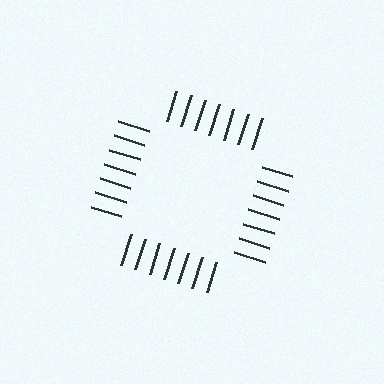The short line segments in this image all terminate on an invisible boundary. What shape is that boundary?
An illusory square — the line segments terminate on its edges but no continuous stroke is drawn.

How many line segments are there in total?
28 — 7 along each of the 4 edges.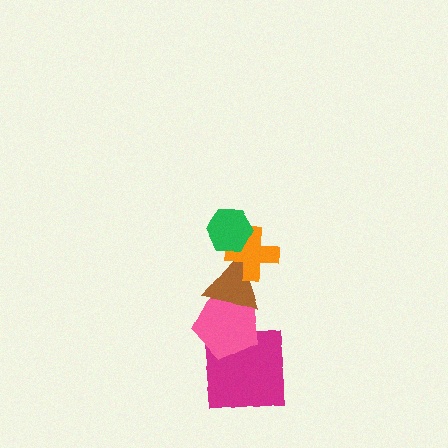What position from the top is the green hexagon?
The green hexagon is 1st from the top.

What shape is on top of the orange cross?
The green hexagon is on top of the orange cross.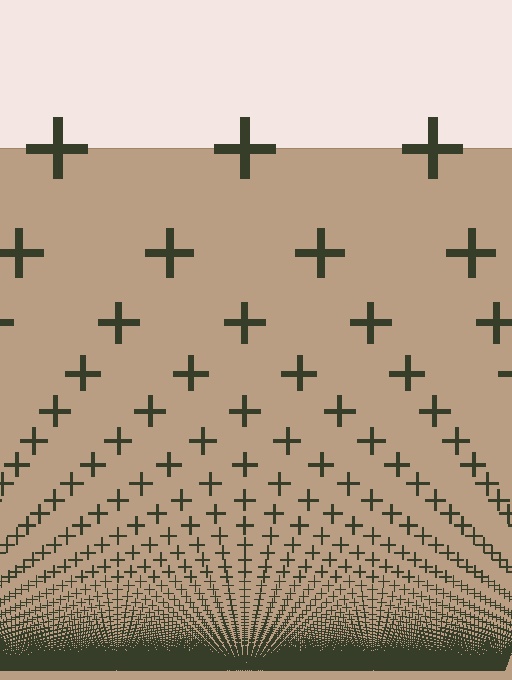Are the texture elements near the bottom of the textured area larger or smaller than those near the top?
Smaller. The gradient is inverted — elements near the bottom are smaller and denser.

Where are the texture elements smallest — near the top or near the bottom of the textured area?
Near the bottom.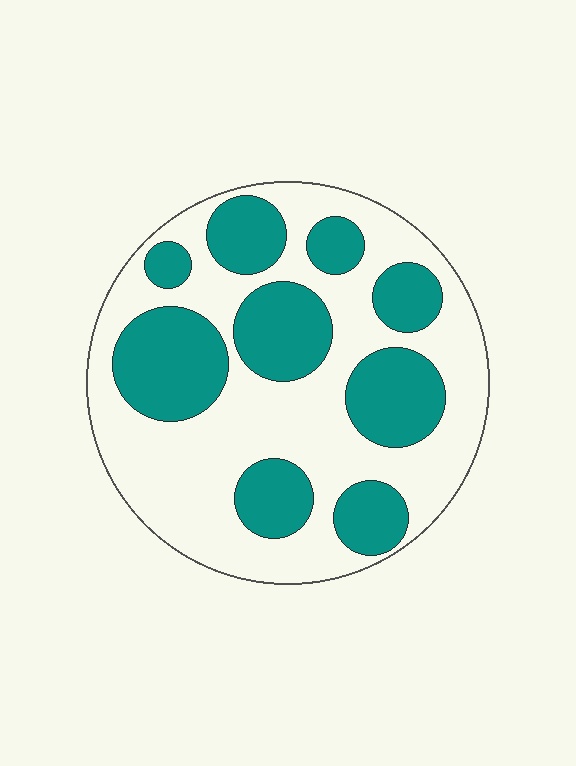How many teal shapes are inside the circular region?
9.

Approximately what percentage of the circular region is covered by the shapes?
Approximately 40%.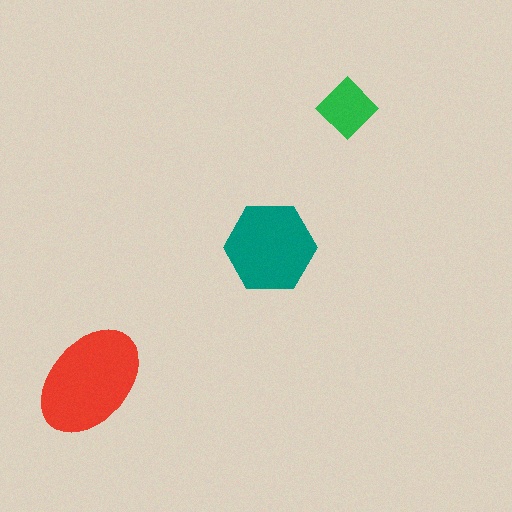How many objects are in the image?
There are 3 objects in the image.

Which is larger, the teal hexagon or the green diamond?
The teal hexagon.